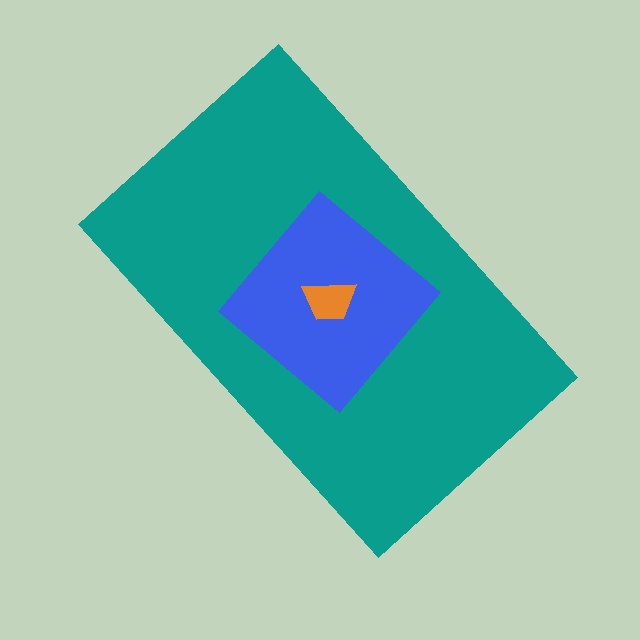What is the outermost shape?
The teal rectangle.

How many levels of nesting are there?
3.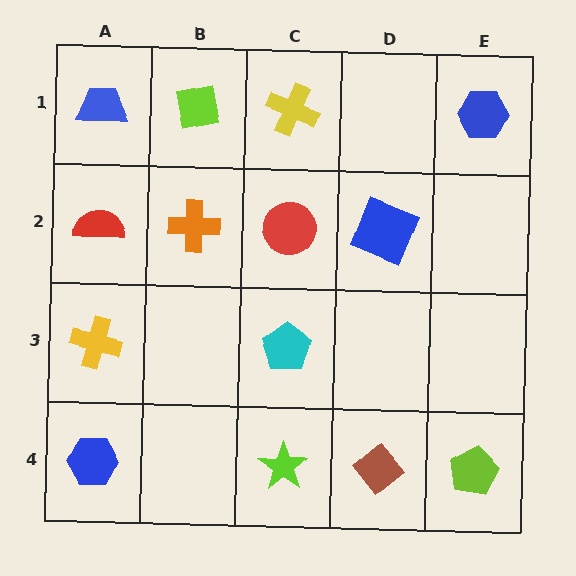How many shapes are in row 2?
4 shapes.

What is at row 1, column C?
A yellow cross.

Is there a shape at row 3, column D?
No, that cell is empty.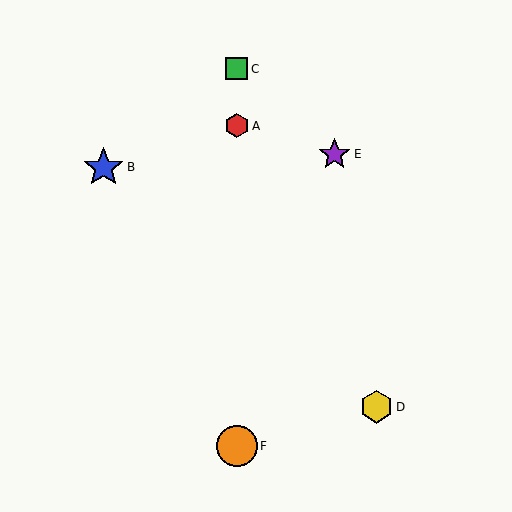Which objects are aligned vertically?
Objects A, C, F are aligned vertically.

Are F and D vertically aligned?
No, F is at x≈237 and D is at x≈377.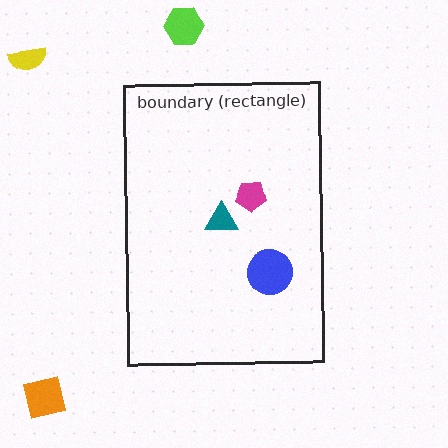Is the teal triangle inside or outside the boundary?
Inside.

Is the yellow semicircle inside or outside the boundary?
Outside.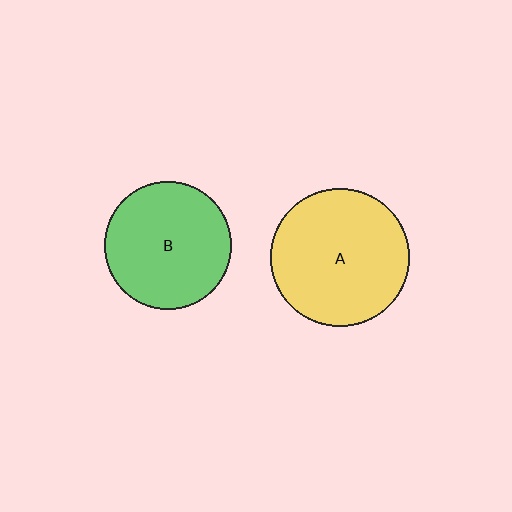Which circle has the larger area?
Circle A (yellow).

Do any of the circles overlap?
No, none of the circles overlap.